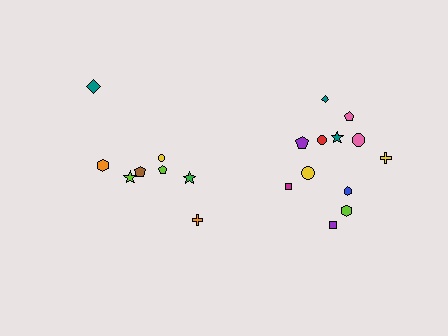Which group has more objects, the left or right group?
The right group.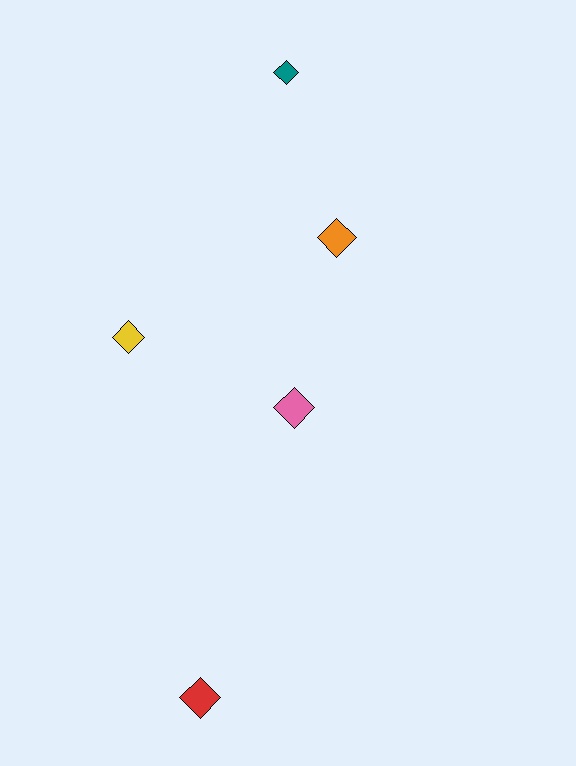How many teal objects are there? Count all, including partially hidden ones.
There is 1 teal object.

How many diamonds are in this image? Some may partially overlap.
There are 5 diamonds.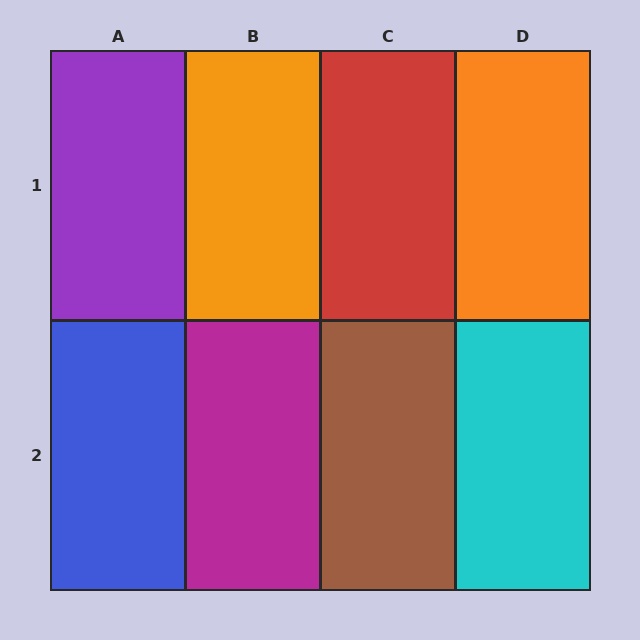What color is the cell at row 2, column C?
Brown.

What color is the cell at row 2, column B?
Magenta.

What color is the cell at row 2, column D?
Cyan.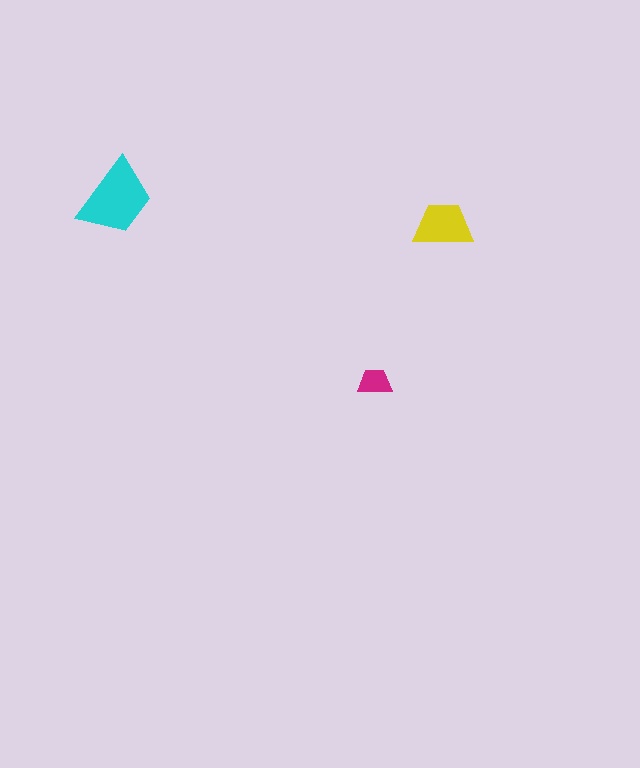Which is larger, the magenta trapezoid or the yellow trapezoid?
The yellow one.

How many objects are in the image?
There are 3 objects in the image.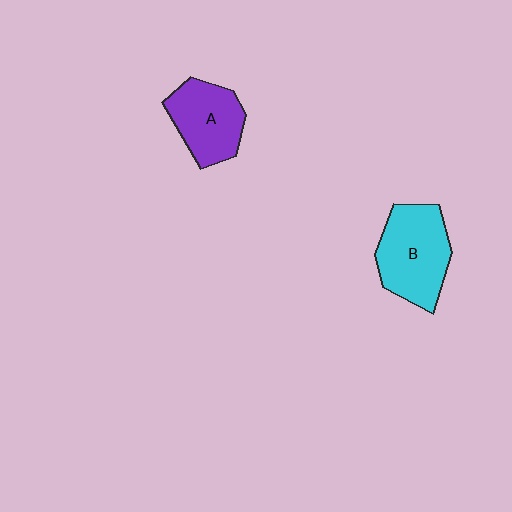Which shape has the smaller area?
Shape A (purple).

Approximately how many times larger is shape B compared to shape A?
Approximately 1.2 times.